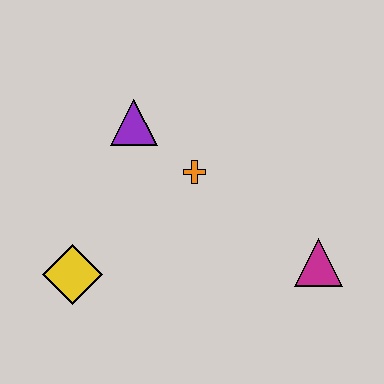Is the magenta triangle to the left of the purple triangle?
No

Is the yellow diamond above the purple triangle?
No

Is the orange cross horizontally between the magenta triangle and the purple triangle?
Yes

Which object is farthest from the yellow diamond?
The magenta triangle is farthest from the yellow diamond.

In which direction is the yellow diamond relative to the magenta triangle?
The yellow diamond is to the left of the magenta triangle.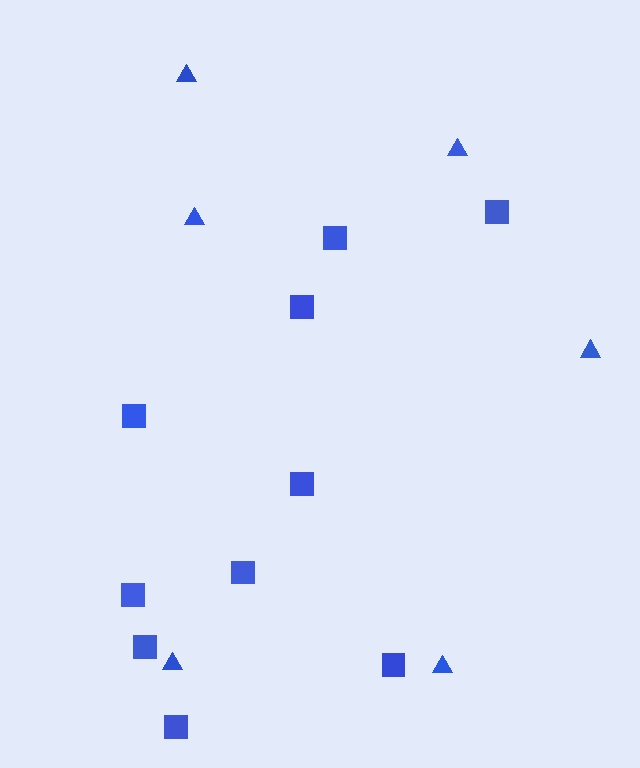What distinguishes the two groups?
There are 2 groups: one group of squares (10) and one group of triangles (6).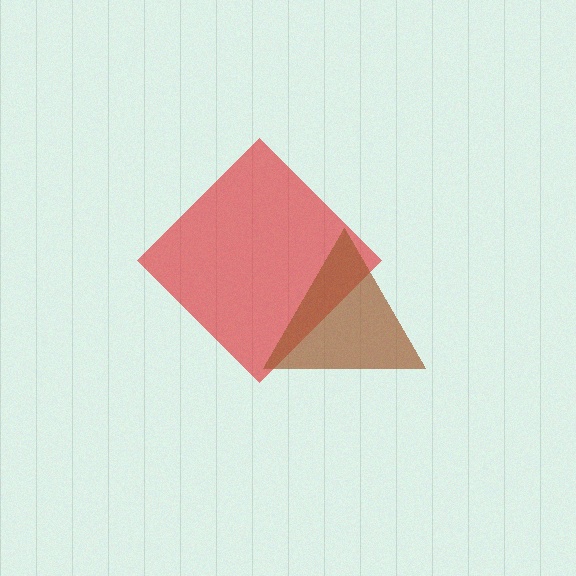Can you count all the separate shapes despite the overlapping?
Yes, there are 2 separate shapes.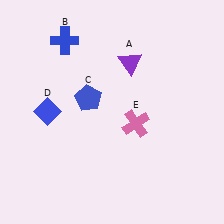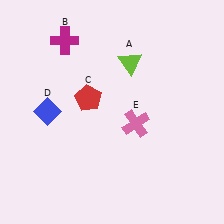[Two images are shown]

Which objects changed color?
A changed from purple to lime. B changed from blue to magenta. C changed from blue to red.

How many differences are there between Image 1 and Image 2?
There are 3 differences between the two images.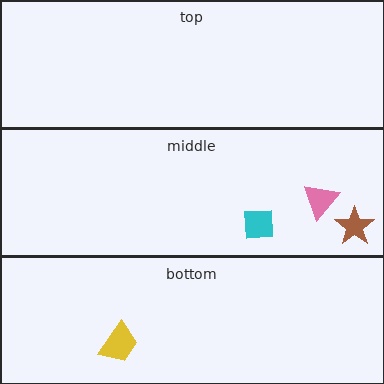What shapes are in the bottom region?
The yellow trapezoid.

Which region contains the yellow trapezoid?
The bottom region.